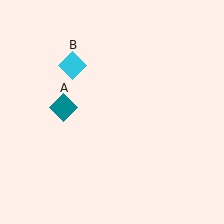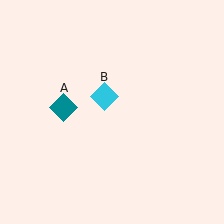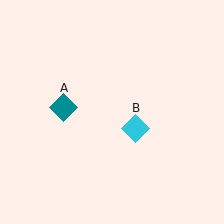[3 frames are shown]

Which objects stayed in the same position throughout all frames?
Teal diamond (object A) remained stationary.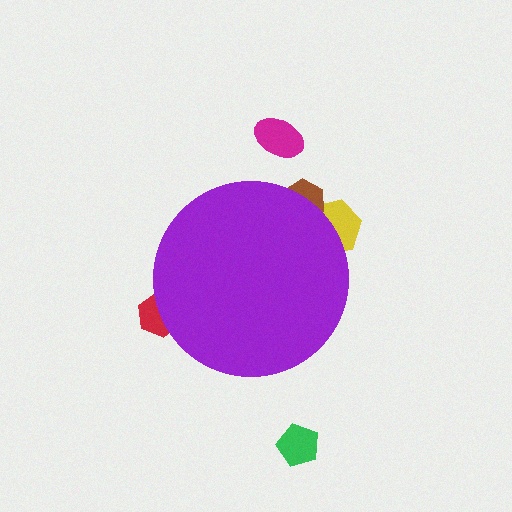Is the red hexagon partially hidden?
Yes, the red hexagon is partially hidden behind the purple circle.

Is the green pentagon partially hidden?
No, the green pentagon is fully visible.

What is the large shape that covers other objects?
A purple circle.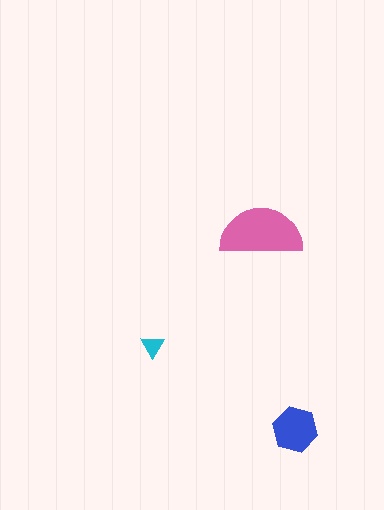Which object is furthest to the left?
The cyan triangle is leftmost.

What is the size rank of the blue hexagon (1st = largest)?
2nd.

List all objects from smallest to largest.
The cyan triangle, the blue hexagon, the pink semicircle.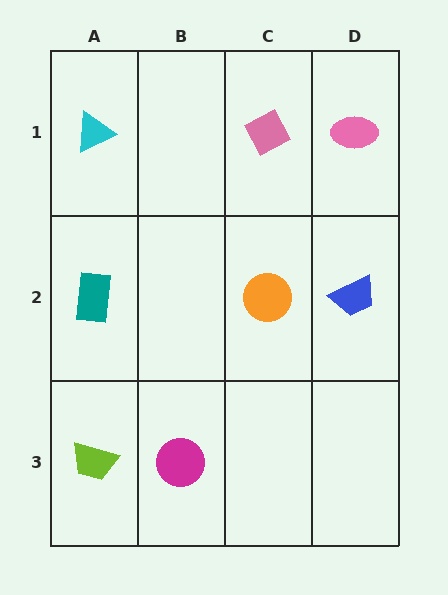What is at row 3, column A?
A lime trapezoid.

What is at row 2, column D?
A blue trapezoid.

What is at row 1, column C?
A pink diamond.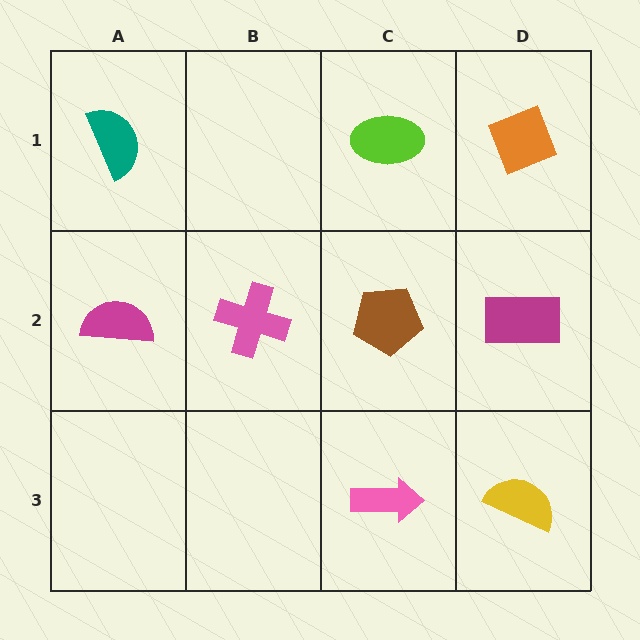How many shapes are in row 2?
4 shapes.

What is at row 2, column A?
A magenta semicircle.